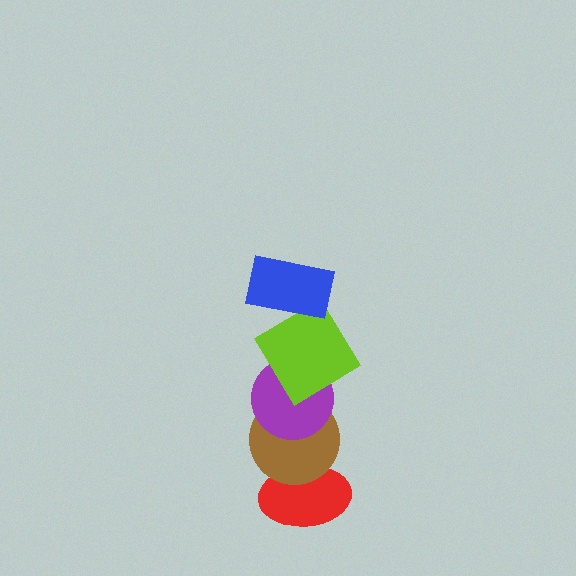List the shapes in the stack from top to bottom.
From top to bottom: the blue rectangle, the lime diamond, the purple circle, the brown circle, the red ellipse.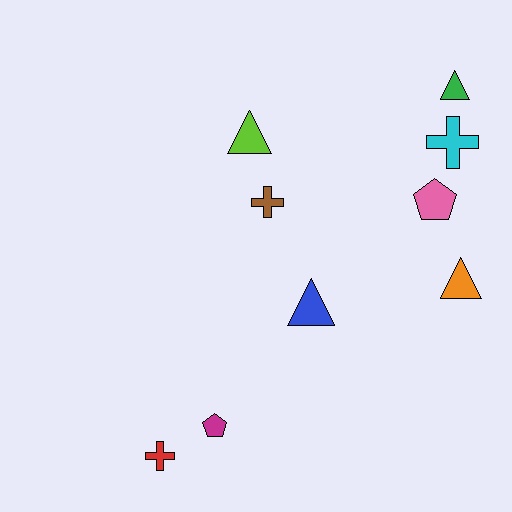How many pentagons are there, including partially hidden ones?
There are 2 pentagons.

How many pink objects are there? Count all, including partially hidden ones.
There is 1 pink object.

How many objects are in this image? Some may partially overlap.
There are 9 objects.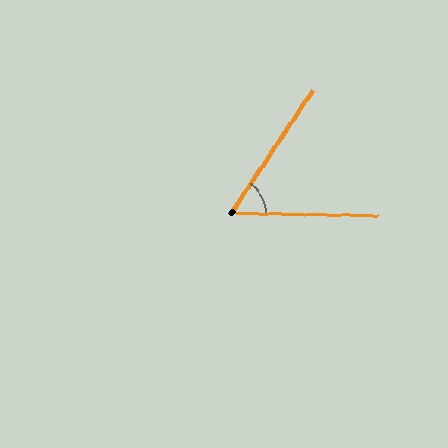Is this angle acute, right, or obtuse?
It is acute.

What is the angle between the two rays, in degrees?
Approximately 57 degrees.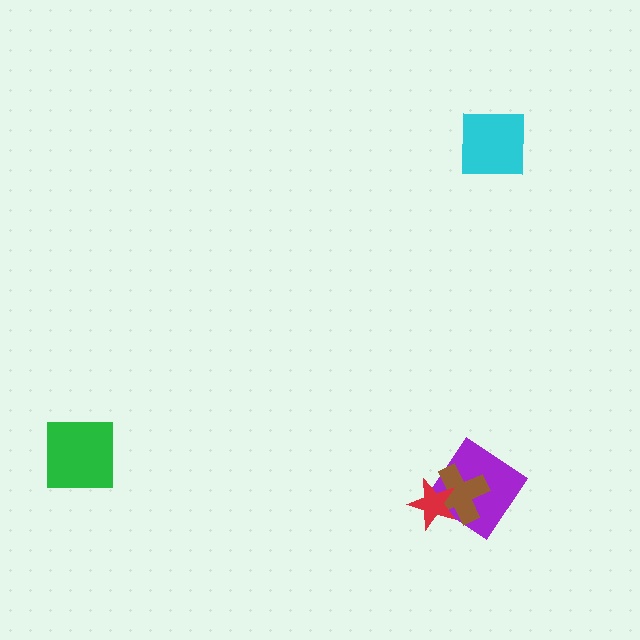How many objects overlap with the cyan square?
0 objects overlap with the cyan square.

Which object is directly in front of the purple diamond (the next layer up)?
The brown cross is directly in front of the purple diamond.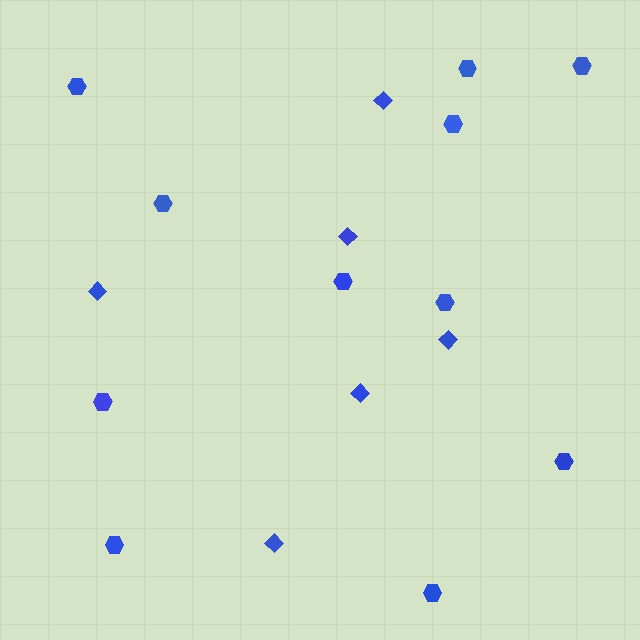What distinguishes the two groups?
There are 2 groups: one group of hexagons (11) and one group of diamonds (6).